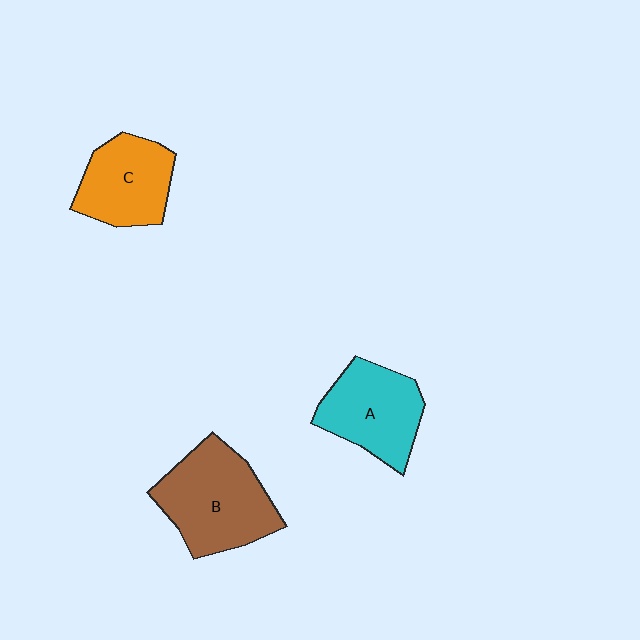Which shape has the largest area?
Shape B (brown).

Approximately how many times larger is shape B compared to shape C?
Approximately 1.4 times.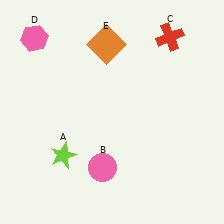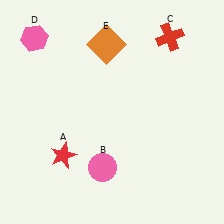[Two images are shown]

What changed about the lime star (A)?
In Image 1, A is lime. In Image 2, it changed to red.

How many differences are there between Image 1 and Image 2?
There is 1 difference between the two images.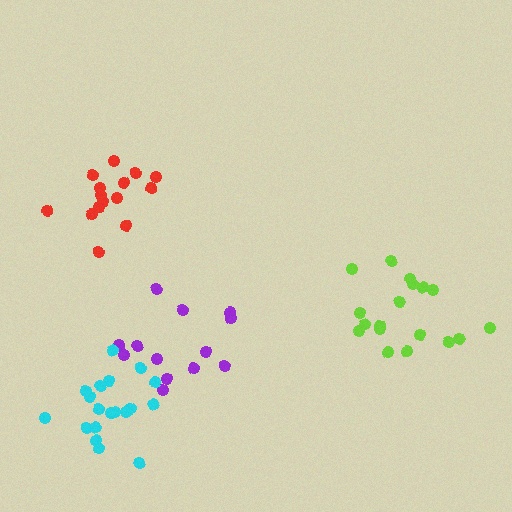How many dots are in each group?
Group 1: 13 dots, Group 2: 15 dots, Group 3: 19 dots, Group 4: 18 dots (65 total).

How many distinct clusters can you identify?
There are 4 distinct clusters.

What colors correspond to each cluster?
The clusters are colored: purple, red, cyan, lime.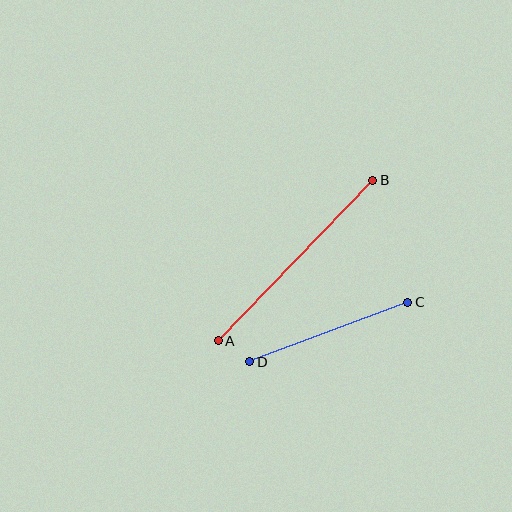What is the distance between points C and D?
The distance is approximately 169 pixels.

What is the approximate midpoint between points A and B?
The midpoint is at approximately (296, 261) pixels.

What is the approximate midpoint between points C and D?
The midpoint is at approximately (329, 332) pixels.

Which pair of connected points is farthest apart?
Points A and B are farthest apart.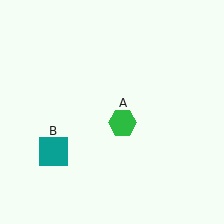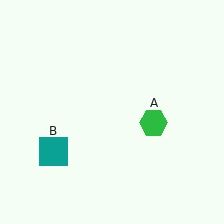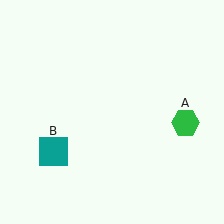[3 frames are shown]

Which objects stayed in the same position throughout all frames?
Teal square (object B) remained stationary.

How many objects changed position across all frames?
1 object changed position: green hexagon (object A).